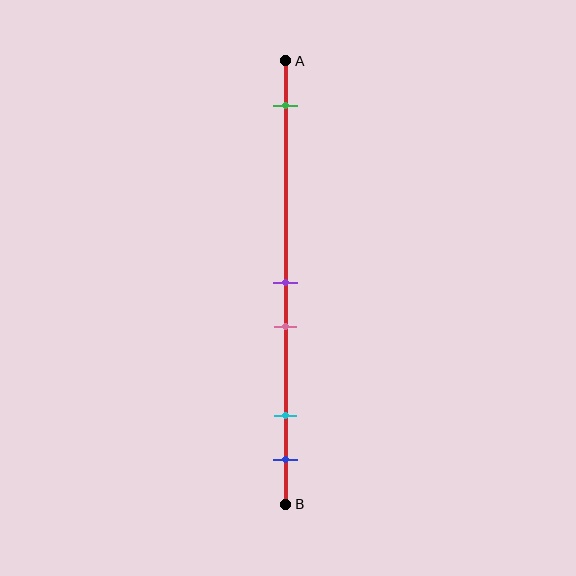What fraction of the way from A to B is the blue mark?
The blue mark is approximately 90% (0.9) of the way from A to B.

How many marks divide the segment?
There are 5 marks dividing the segment.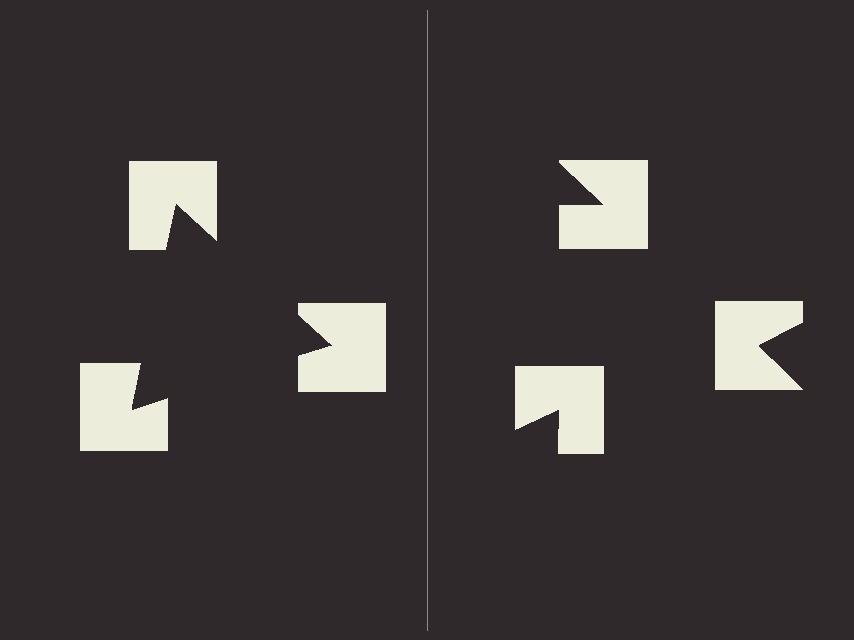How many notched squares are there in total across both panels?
6 — 3 on each side.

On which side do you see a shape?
An illusory triangle appears on the left side. On the right side the wedge cuts are rotated, so no coherent shape forms.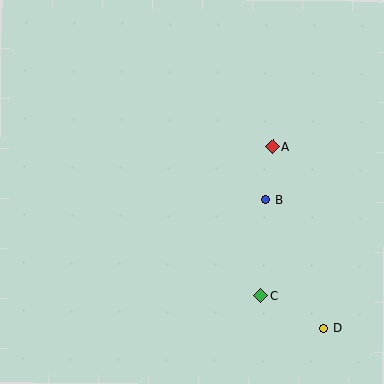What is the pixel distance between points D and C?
The distance between D and C is 71 pixels.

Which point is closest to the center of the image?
Point B at (265, 199) is closest to the center.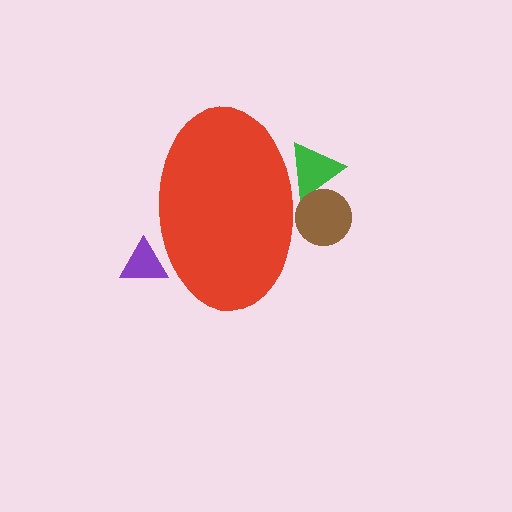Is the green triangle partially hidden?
Yes, the green triangle is partially hidden behind the red ellipse.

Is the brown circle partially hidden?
Yes, the brown circle is partially hidden behind the red ellipse.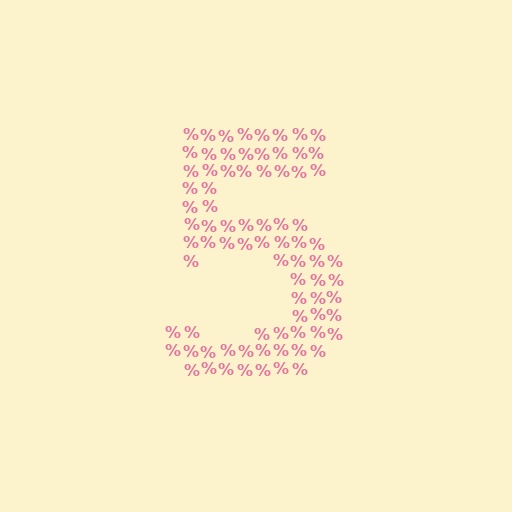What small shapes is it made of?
It is made of small percent signs.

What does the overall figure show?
The overall figure shows the digit 5.